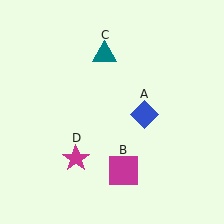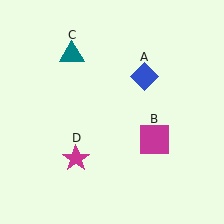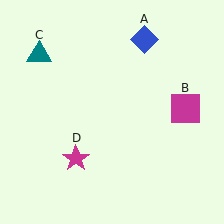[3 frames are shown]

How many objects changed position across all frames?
3 objects changed position: blue diamond (object A), magenta square (object B), teal triangle (object C).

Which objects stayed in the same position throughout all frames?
Magenta star (object D) remained stationary.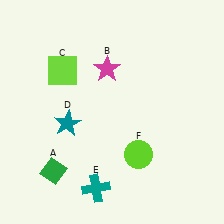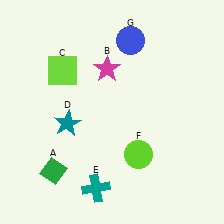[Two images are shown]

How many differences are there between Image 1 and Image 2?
There is 1 difference between the two images.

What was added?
A blue circle (G) was added in Image 2.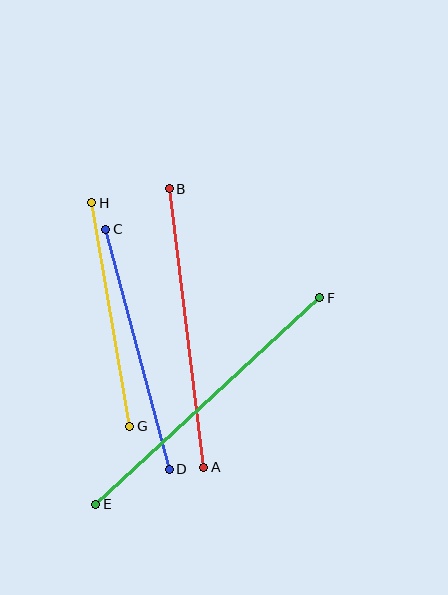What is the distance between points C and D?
The distance is approximately 248 pixels.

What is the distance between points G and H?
The distance is approximately 227 pixels.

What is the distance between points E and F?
The distance is approximately 305 pixels.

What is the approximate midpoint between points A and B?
The midpoint is at approximately (187, 328) pixels.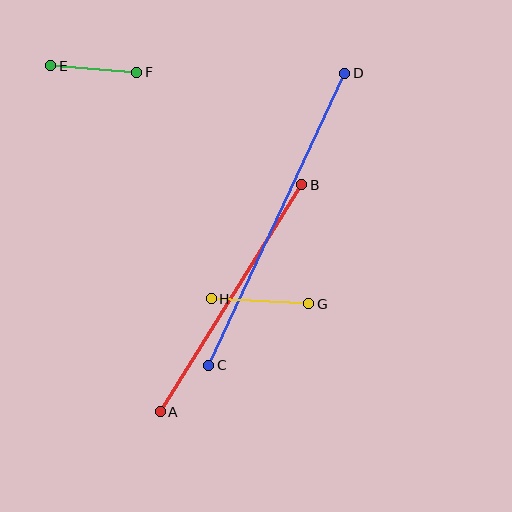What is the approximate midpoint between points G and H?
The midpoint is at approximately (260, 301) pixels.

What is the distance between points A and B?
The distance is approximately 268 pixels.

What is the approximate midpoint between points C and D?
The midpoint is at approximately (277, 219) pixels.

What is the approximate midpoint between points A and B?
The midpoint is at approximately (231, 298) pixels.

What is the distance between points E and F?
The distance is approximately 86 pixels.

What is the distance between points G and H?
The distance is approximately 98 pixels.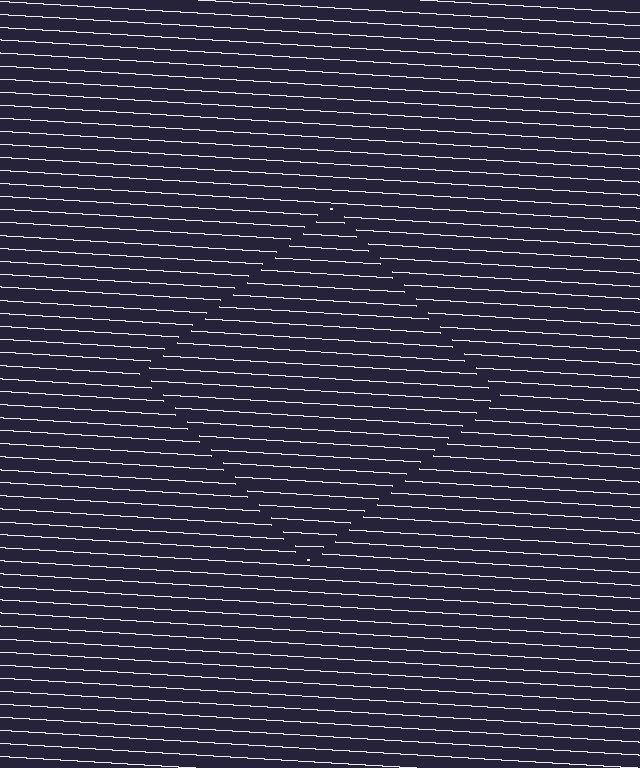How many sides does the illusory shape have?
4 sides — the line-ends trace a square.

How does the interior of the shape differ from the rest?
The interior of the shape contains the same grating, shifted by half a period — the contour is defined by the phase discontinuity where line-ends from the inner and outer gratings abut.